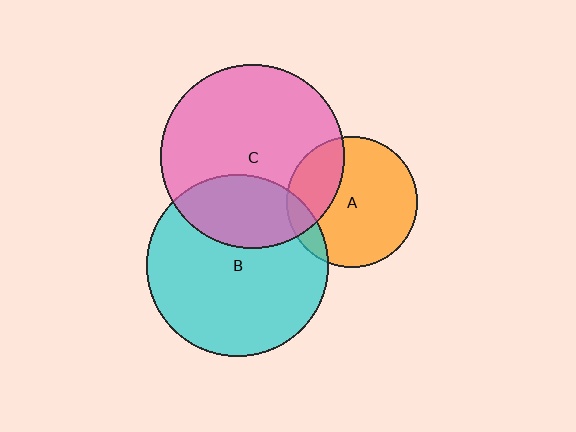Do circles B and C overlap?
Yes.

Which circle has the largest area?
Circle C (pink).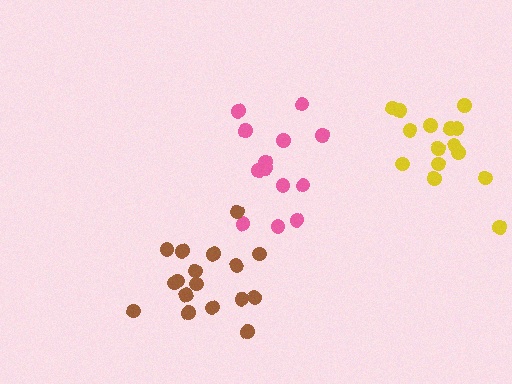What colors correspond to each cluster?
The clusters are colored: yellow, pink, brown.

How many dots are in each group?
Group 1: 15 dots, Group 2: 13 dots, Group 3: 17 dots (45 total).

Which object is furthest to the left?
The brown cluster is leftmost.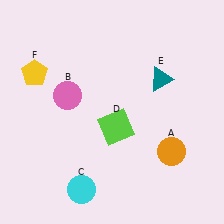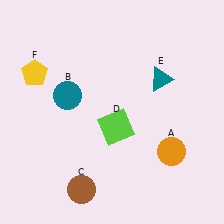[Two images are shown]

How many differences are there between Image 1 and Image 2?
There are 2 differences between the two images.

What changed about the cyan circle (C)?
In Image 1, C is cyan. In Image 2, it changed to brown.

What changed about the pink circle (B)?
In Image 1, B is pink. In Image 2, it changed to teal.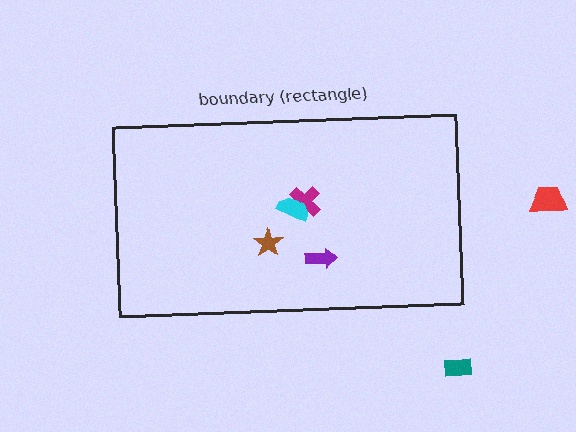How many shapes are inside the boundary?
4 inside, 2 outside.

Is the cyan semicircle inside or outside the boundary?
Inside.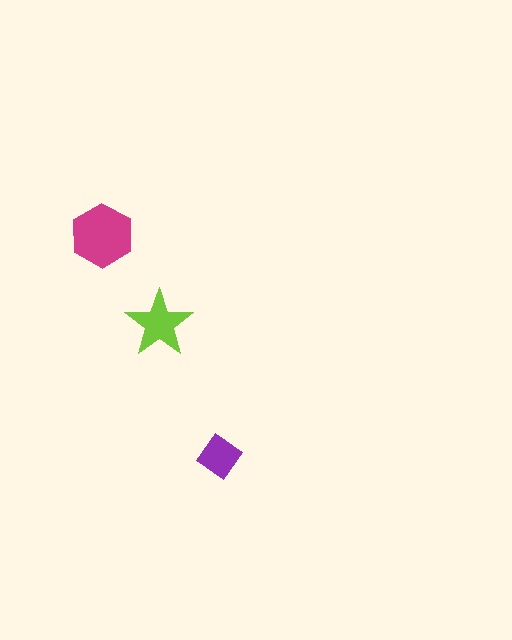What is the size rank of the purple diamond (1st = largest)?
3rd.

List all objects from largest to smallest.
The magenta hexagon, the lime star, the purple diamond.